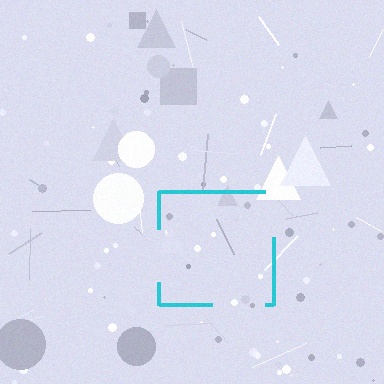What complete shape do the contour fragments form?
The contour fragments form a square.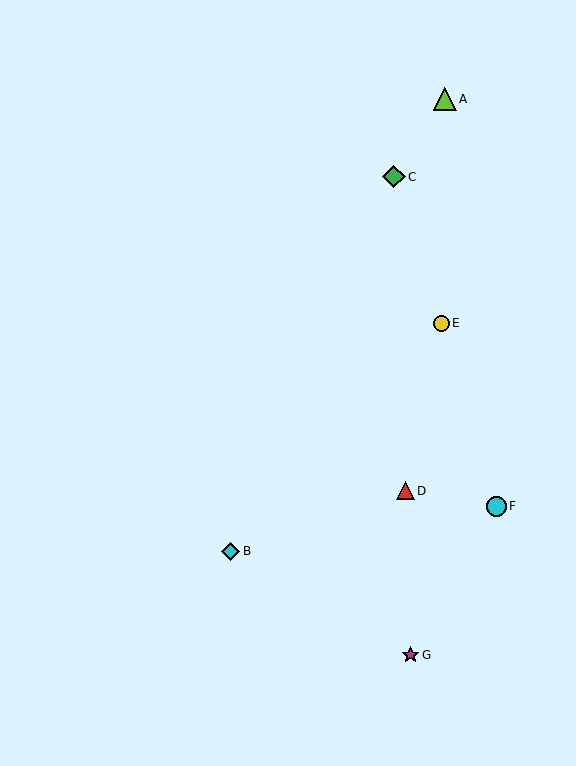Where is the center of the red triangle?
The center of the red triangle is at (405, 491).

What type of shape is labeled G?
Shape G is a magenta star.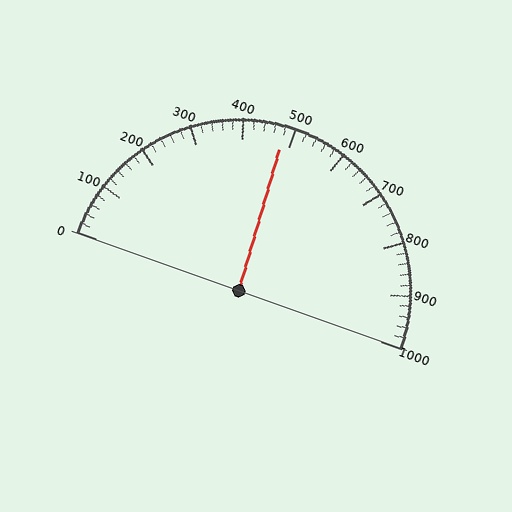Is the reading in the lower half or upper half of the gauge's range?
The reading is in the lower half of the range (0 to 1000).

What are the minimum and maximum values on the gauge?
The gauge ranges from 0 to 1000.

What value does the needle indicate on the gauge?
The needle indicates approximately 480.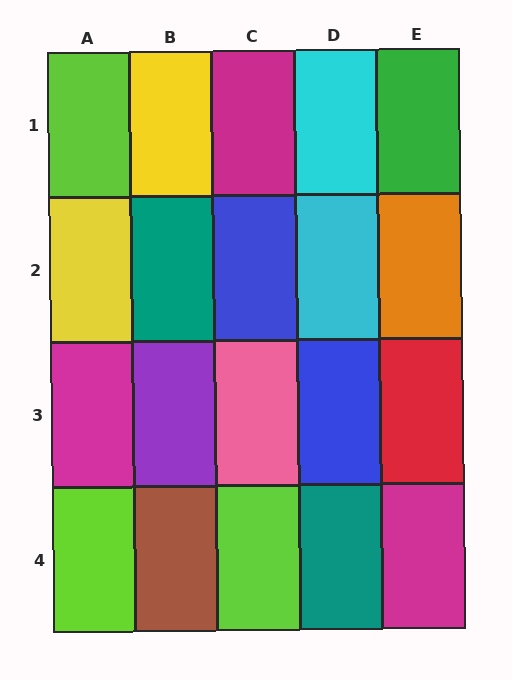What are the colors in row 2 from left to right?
Yellow, teal, blue, cyan, orange.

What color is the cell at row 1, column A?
Lime.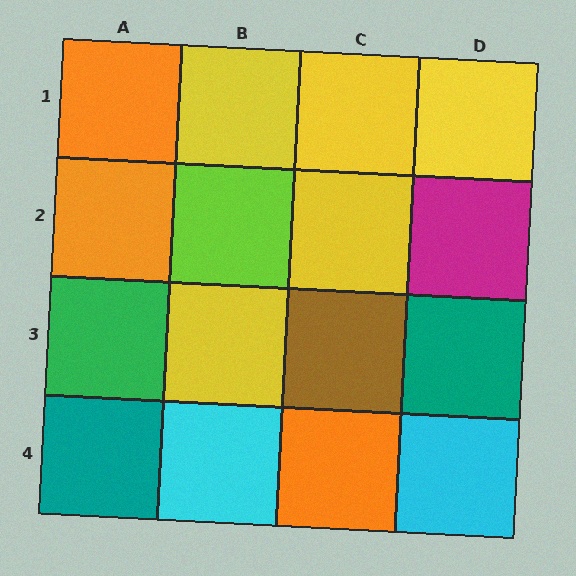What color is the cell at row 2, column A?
Orange.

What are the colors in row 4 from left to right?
Teal, cyan, orange, cyan.